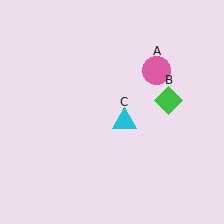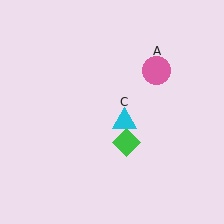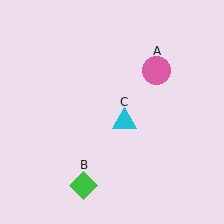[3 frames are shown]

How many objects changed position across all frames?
1 object changed position: green diamond (object B).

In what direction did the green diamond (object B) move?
The green diamond (object B) moved down and to the left.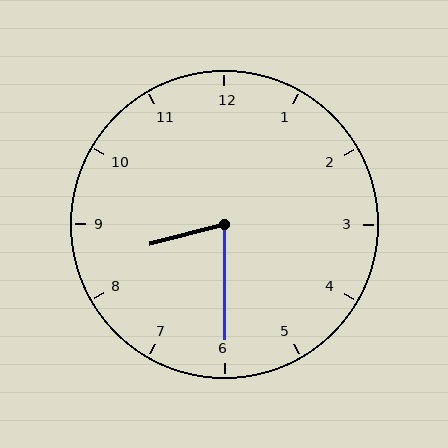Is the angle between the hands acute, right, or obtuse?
It is acute.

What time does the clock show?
8:30.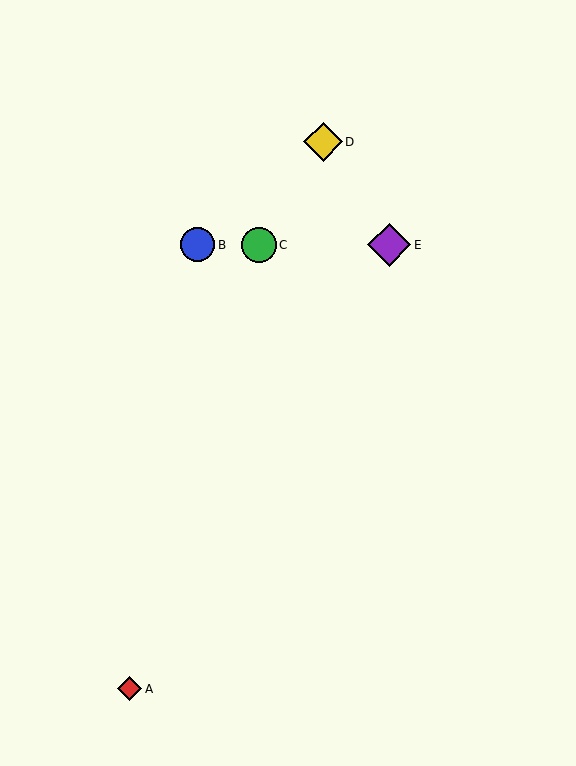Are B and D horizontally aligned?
No, B is at y≈245 and D is at y≈142.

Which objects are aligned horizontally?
Objects B, C, E are aligned horizontally.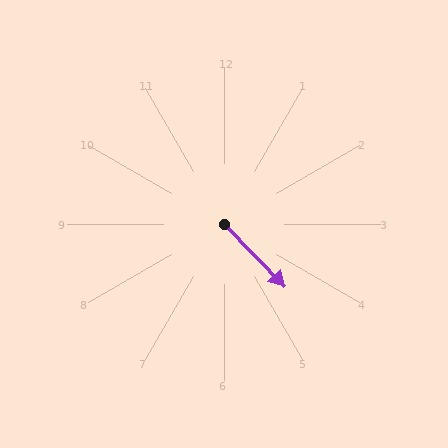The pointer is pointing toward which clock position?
Roughly 5 o'clock.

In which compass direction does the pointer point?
Southeast.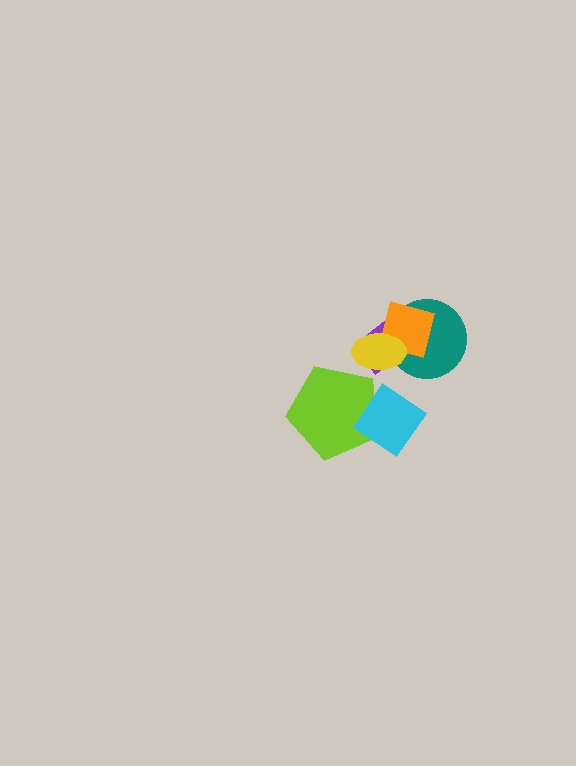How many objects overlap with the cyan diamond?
1 object overlaps with the cyan diamond.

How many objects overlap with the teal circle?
3 objects overlap with the teal circle.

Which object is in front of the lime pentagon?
The cyan diamond is in front of the lime pentagon.